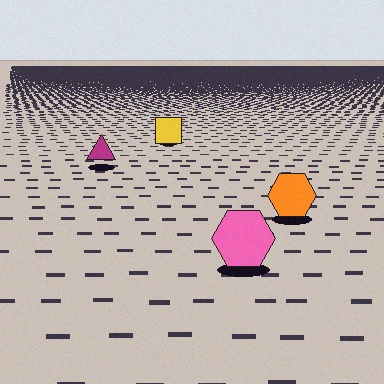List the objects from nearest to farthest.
From nearest to farthest: the pink hexagon, the orange hexagon, the magenta triangle, the yellow square.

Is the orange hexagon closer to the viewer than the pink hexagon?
No. The pink hexagon is closer — you can tell from the texture gradient: the ground texture is coarser near it.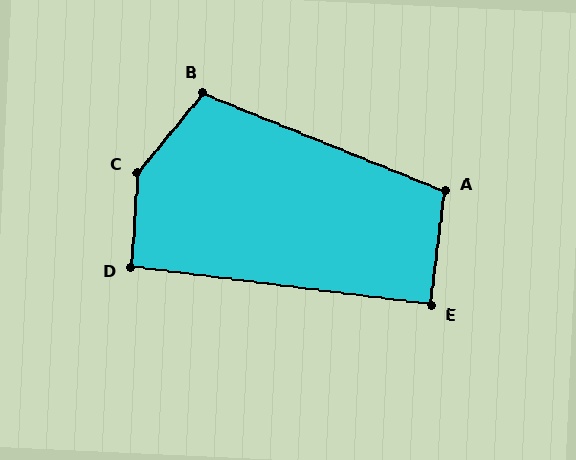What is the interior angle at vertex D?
Approximately 93 degrees (approximately right).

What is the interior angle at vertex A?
Approximately 105 degrees (obtuse).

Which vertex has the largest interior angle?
C, at approximately 144 degrees.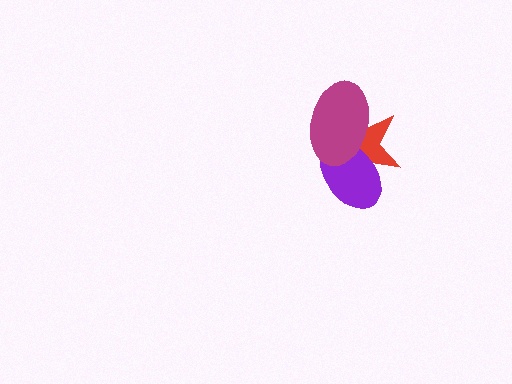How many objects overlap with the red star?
2 objects overlap with the red star.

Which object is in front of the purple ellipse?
The magenta ellipse is in front of the purple ellipse.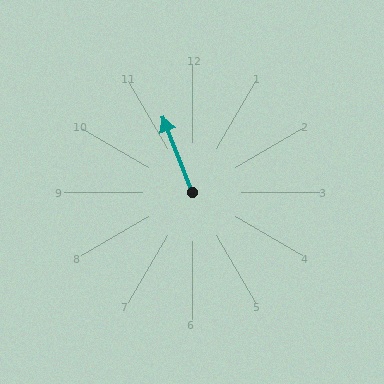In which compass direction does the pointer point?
North.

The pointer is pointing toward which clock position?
Roughly 11 o'clock.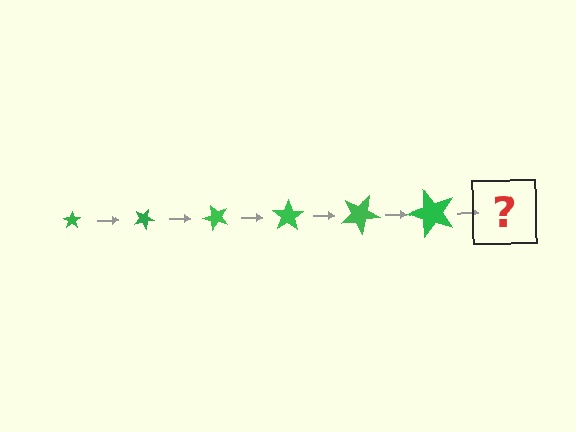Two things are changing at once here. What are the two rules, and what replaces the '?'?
The two rules are that the star grows larger each step and it rotates 25 degrees each step. The '?' should be a star, larger than the previous one and rotated 150 degrees from the start.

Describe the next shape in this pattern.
It should be a star, larger than the previous one and rotated 150 degrees from the start.